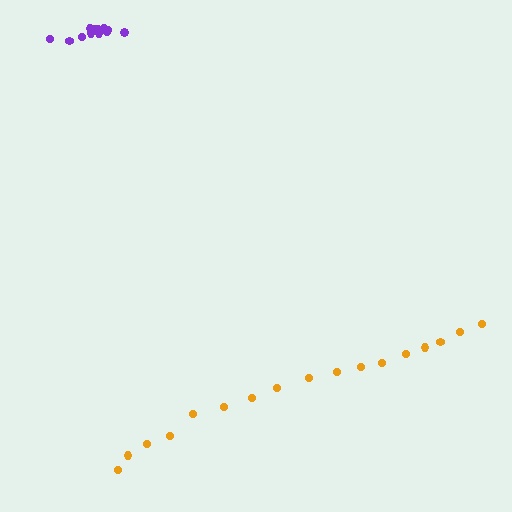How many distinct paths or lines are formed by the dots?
There are 2 distinct paths.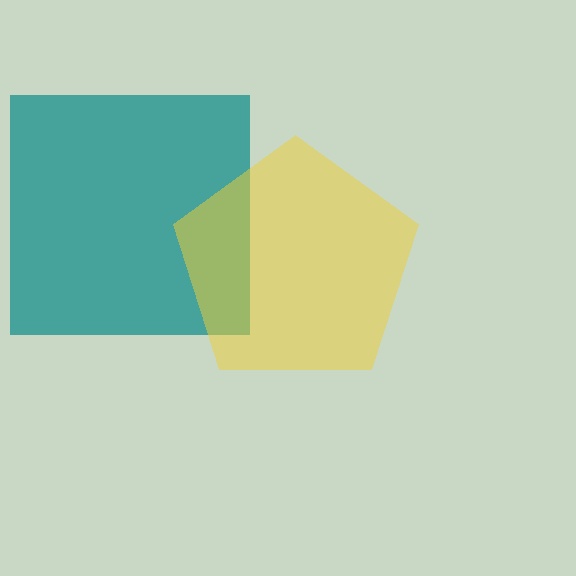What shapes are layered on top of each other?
The layered shapes are: a teal square, a yellow pentagon.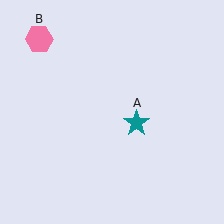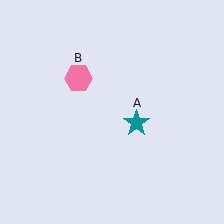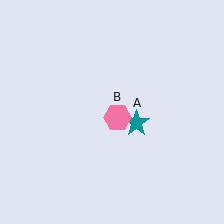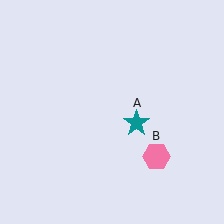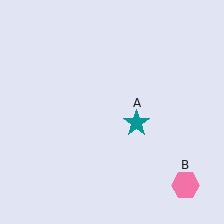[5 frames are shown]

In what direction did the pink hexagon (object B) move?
The pink hexagon (object B) moved down and to the right.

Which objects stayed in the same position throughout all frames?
Teal star (object A) remained stationary.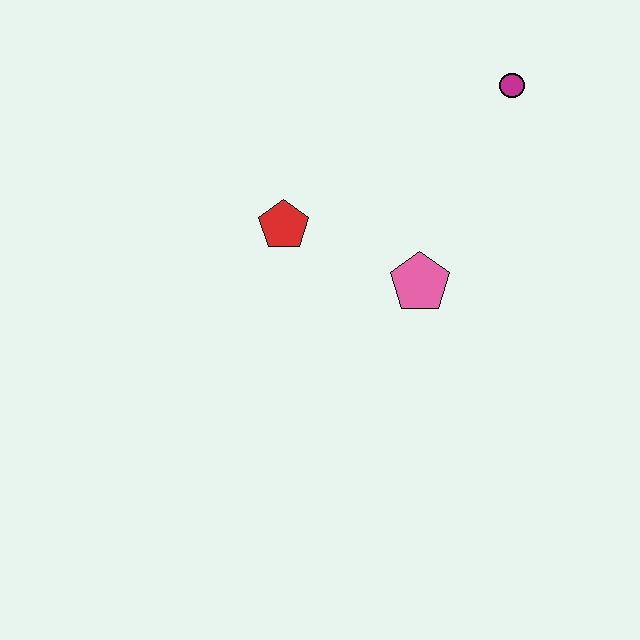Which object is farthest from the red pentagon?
The magenta circle is farthest from the red pentagon.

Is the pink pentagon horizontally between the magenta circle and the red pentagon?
Yes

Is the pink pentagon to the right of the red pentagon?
Yes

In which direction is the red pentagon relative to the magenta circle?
The red pentagon is to the left of the magenta circle.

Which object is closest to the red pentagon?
The pink pentagon is closest to the red pentagon.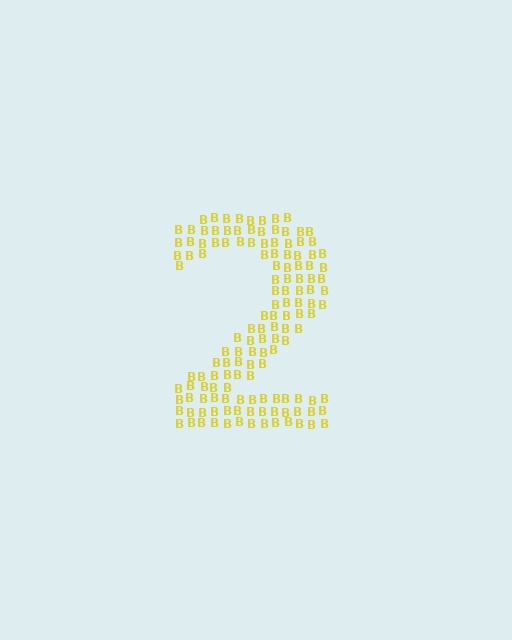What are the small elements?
The small elements are letter B's.